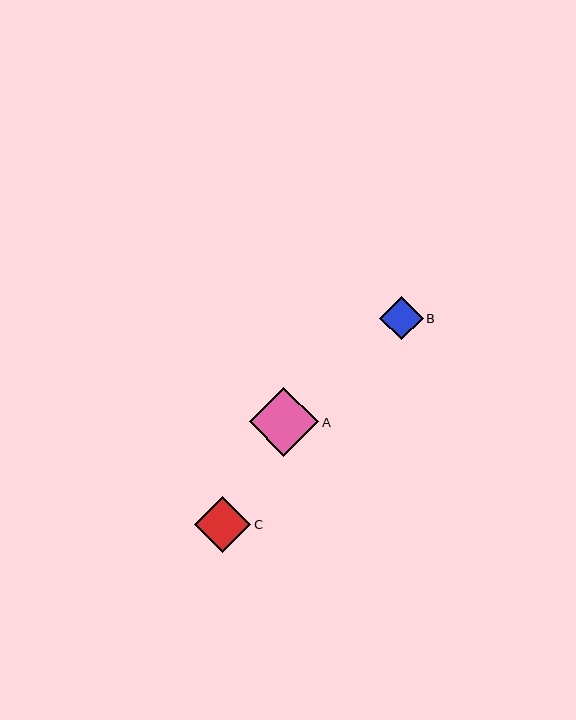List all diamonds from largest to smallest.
From largest to smallest: A, C, B.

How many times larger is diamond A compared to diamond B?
Diamond A is approximately 1.6 times the size of diamond B.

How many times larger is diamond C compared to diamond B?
Diamond C is approximately 1.3 times the size of diamond B.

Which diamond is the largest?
Diamond A is the largest with a size of approximately 69 pixels.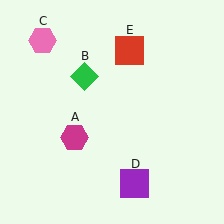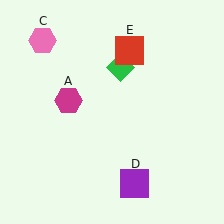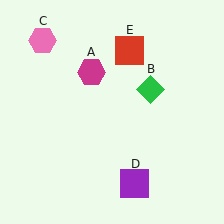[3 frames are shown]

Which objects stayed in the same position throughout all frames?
Pink hexagon (object C) and purple square (object D) and red square (object E) remained stationary.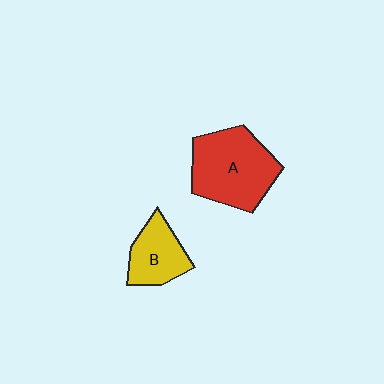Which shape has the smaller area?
Shape B (yellow).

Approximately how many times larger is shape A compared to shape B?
Approximately 1.8 times.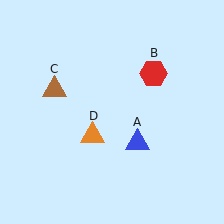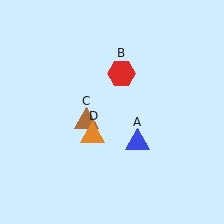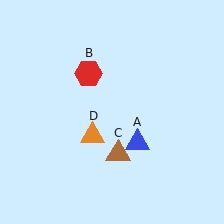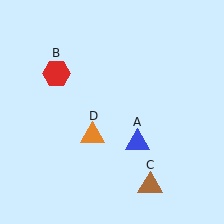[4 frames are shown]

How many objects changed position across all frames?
2 objects changed position: red hexagon (object B), brown triangle (object C).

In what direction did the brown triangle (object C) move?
The brown triangle (object C) moved down and to the right.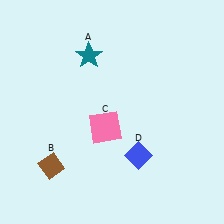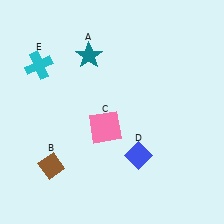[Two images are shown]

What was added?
A cyan cross (E) was added in Image 2.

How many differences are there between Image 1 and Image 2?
There is 1 difference between the two images.